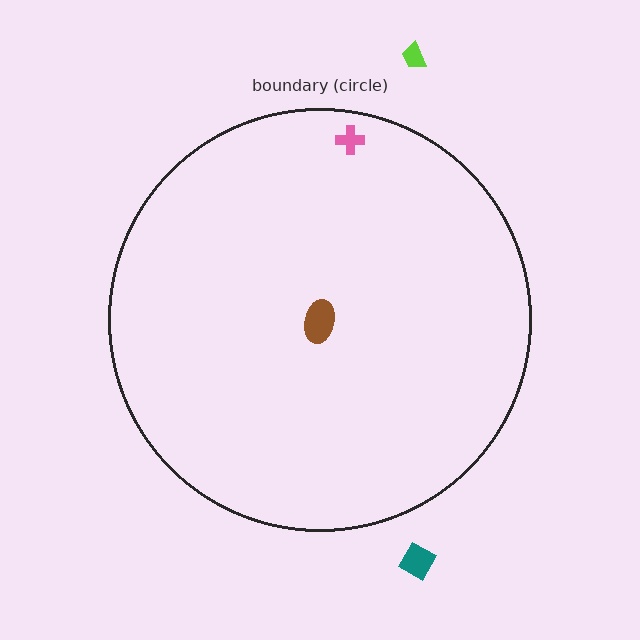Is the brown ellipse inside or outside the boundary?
Inside.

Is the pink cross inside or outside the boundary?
Inside.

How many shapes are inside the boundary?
2 inside, 2 outside.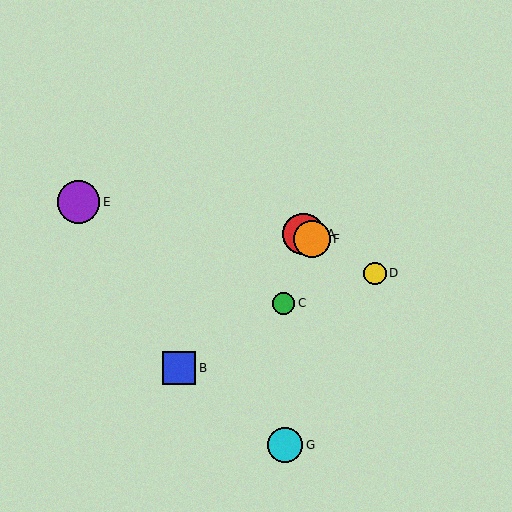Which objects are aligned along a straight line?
Objects A, D, F are aligned along a straight line.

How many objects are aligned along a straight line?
3 objects (A, D, F) are aligned along a straight line.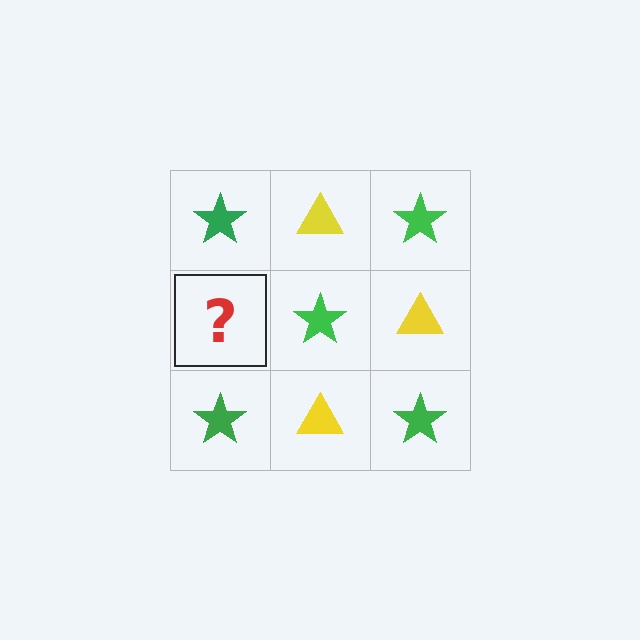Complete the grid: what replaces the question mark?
The question mark should be replaced with a yellow triangle.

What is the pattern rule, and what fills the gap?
The rule is that it alternates green star and yellow triangle in a checkerboard pattern. The gap should be filled with a yellow triangle.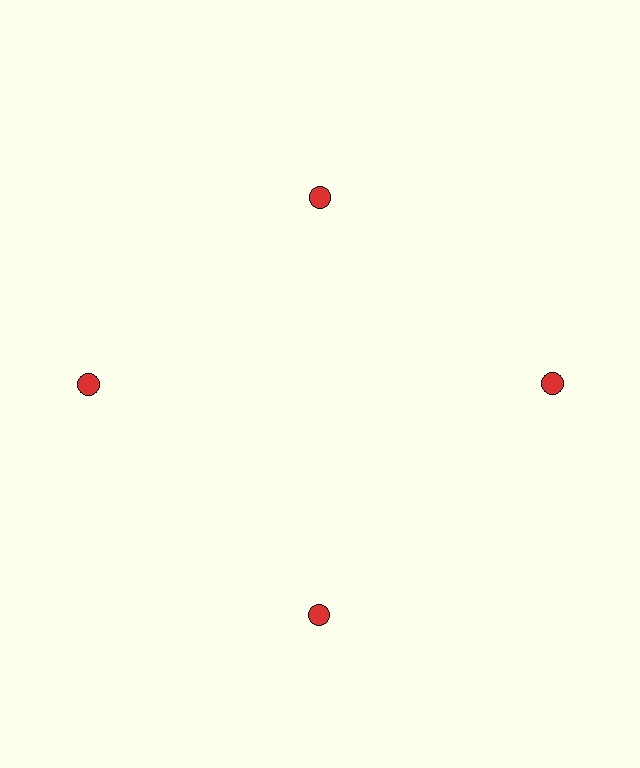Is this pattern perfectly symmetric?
No. The 4 red circles are arranged in a ring, but one element near the 12 o'clock position is pulled inward toward the center, breaking the 4-fold rotational symmetry.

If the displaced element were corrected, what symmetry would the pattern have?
It would have 4-fold rotational symmetry — the pattern would map onto itself every 90 degrees.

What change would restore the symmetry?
The symmetry would be restored by moving it outward, back onto the ring so that all 4 circles sit at equal angles and equal distance from the center.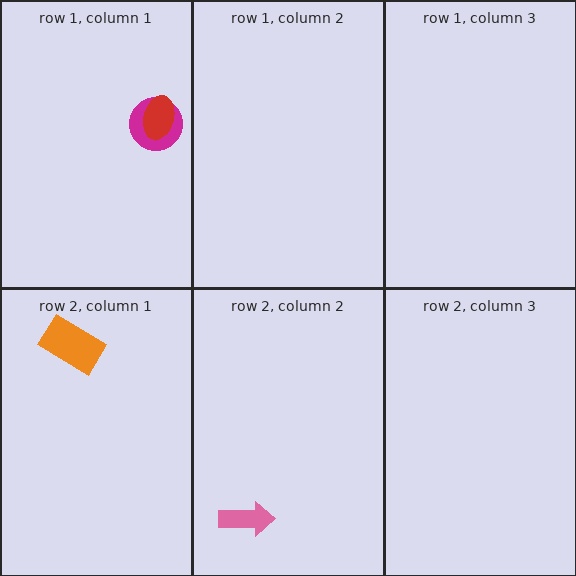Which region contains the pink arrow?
The row 2, column 2 region.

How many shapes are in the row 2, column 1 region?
1.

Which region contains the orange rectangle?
The row 2, column 1 region.